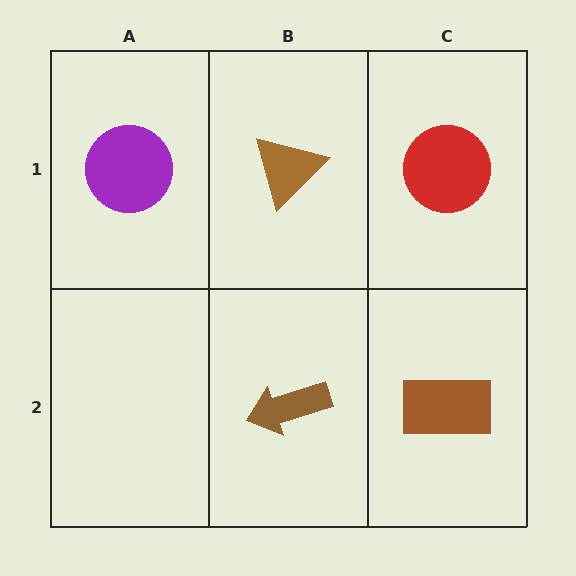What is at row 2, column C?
A brown rectangle.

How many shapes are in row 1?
3 shapes.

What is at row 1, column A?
A purple circle.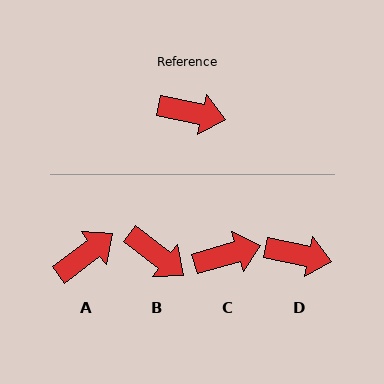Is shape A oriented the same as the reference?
No, it is off by about 49 degrees.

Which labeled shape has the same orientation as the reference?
D.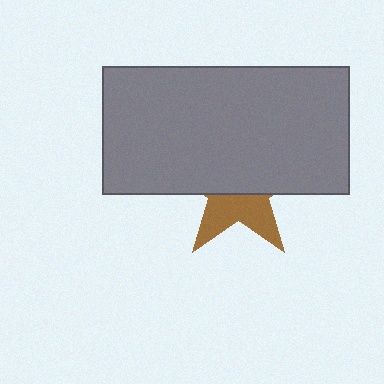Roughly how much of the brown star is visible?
A small part of it is visible (roughly 39%).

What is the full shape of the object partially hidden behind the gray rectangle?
The partially hidden object is a brown star.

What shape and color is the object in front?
The object in front is a gray rectangle.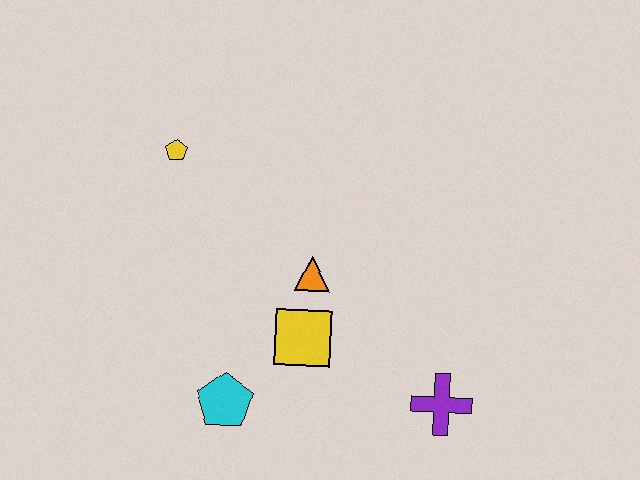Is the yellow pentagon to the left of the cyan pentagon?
Yes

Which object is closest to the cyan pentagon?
The yellow square is closest to the cyan pentagon.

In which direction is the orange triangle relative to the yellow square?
The orange triangle is above the yellow square.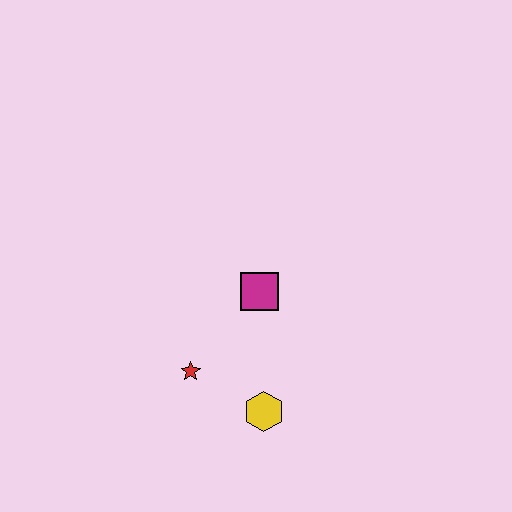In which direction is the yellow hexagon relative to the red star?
The yellow hexagon is to the right of the red star.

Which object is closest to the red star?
The yellow hexagon is closest to the red star.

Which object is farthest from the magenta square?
The yellow hexagon is farthest from the magenta square.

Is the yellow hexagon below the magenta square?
Yes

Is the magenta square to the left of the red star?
No